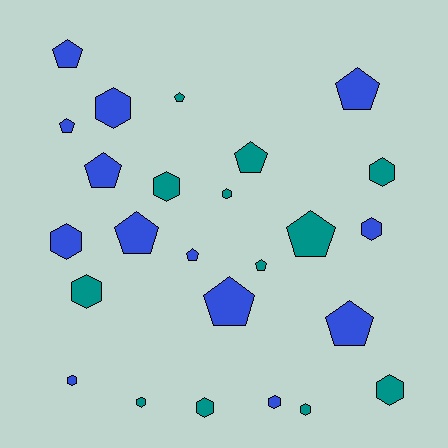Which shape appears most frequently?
Hexagon, with 13 objects.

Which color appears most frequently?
Blue, with 13 objects.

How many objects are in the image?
There are 25 objects.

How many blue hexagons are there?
There are 5 blue hexagons.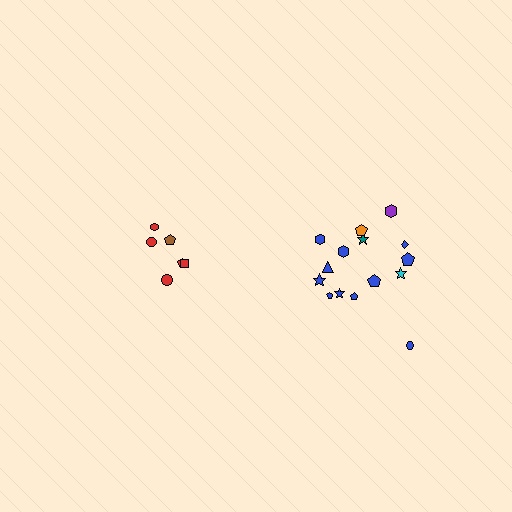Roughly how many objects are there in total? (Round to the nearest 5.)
Roughly 20 objects in total.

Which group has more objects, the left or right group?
The right group.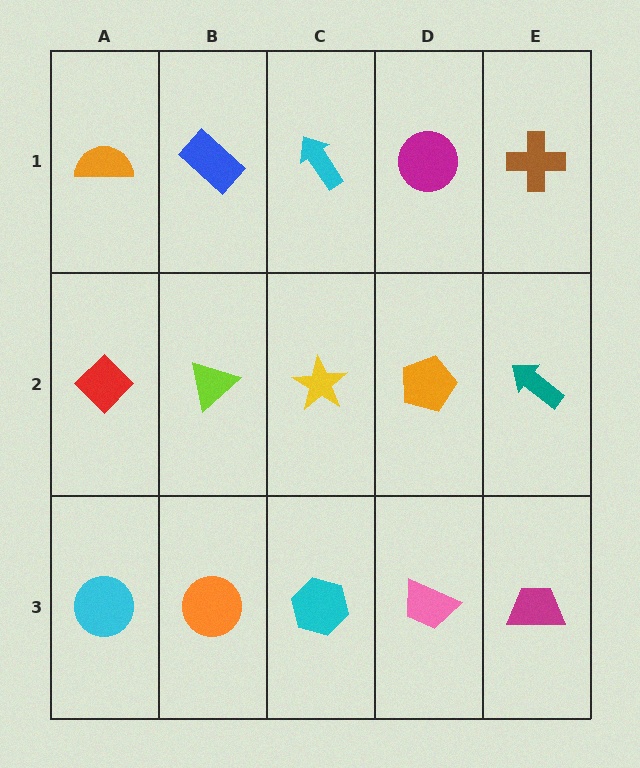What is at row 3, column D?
A pink trapezoid.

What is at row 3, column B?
An orange circle.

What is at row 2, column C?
A yellow star.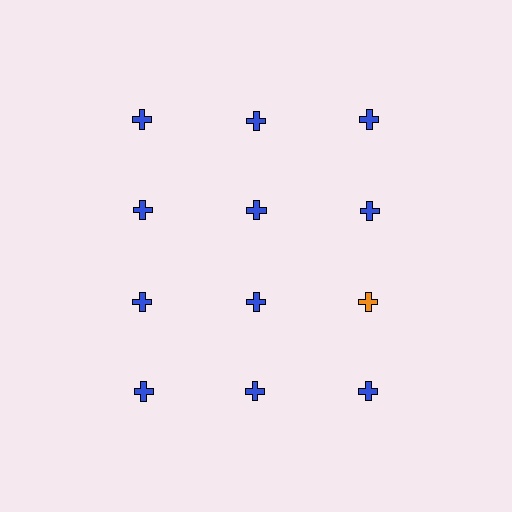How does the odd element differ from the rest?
It has a different color: orange instead of blue.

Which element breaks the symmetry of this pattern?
The orange cross in the third row, center column breaks the symmetry. All other shapes are blue crosses.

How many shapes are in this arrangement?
There are 12 shapes arranged in a grid pattern.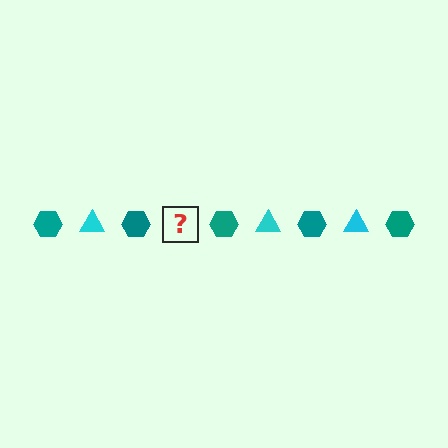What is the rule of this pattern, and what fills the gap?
The rule is that the pattern alternates between teal hexagon and cyan triangle. The gap should be filled with a cyan triangle.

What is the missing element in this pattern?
The missing element is a cyan triangle.